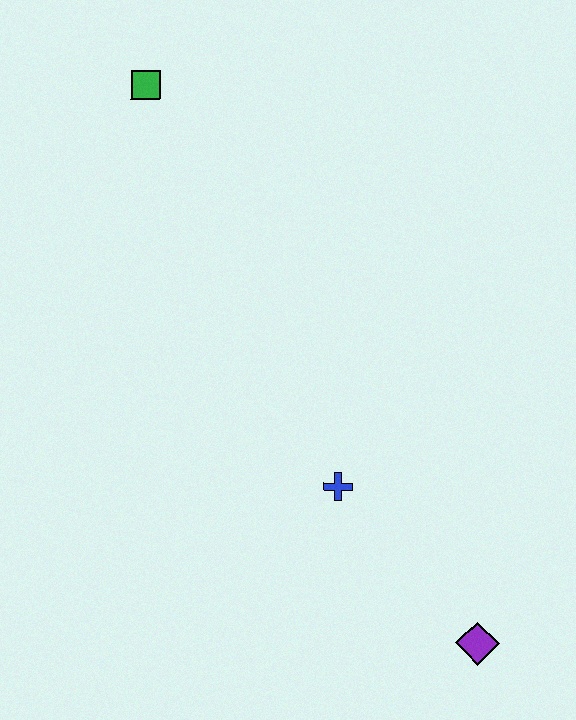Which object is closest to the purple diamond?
The blue cross is closest to the purple diamond.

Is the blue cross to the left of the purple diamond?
Yes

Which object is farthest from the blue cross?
The green square is farthest from the blue cross.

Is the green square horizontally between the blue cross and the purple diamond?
No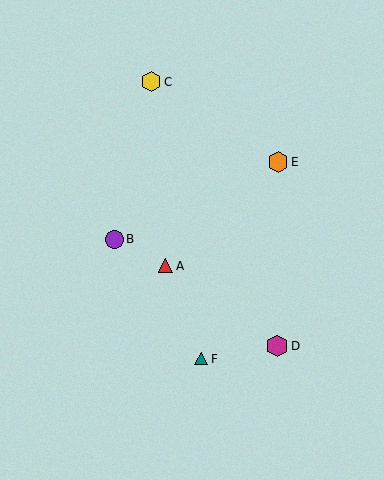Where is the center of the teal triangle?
The center of the teal triangle is at (201, 359).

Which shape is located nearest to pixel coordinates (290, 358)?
The magenta hexagon (labeled D) at (277, 346) is nearest to that location.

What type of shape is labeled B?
Shape B is a purple circle.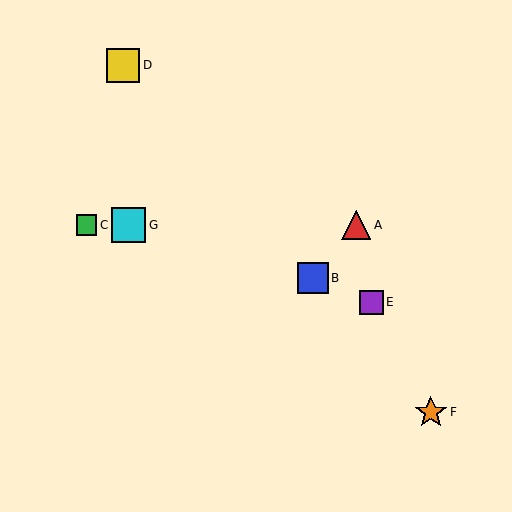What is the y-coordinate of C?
Object C is at y≈225.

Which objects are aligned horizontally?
Objects A, C, G are aligned horizontally.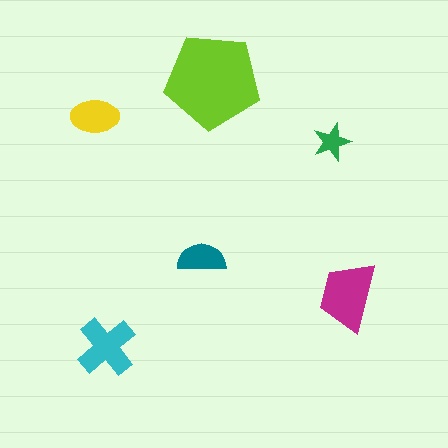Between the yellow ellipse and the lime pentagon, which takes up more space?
The lime pentagon.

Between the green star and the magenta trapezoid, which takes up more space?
The magenta trapezoid.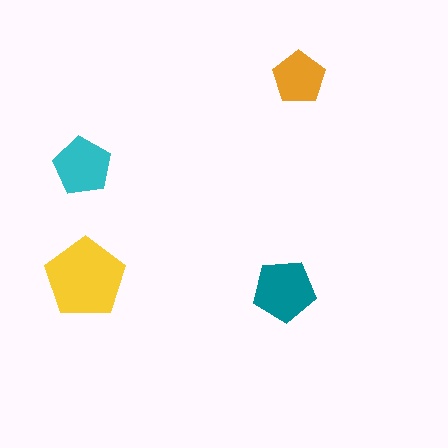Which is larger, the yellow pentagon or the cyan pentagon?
The yellow one.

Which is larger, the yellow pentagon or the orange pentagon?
The yellow one.